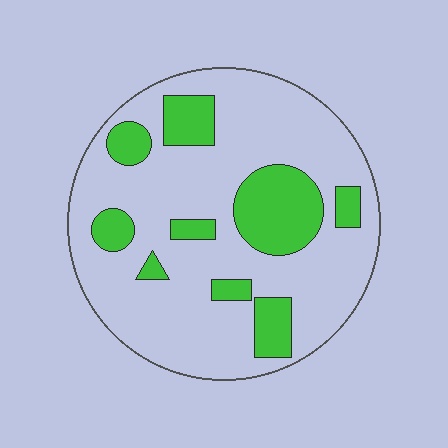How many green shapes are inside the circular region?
9.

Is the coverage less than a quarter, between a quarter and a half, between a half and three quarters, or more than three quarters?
Less than a quarter.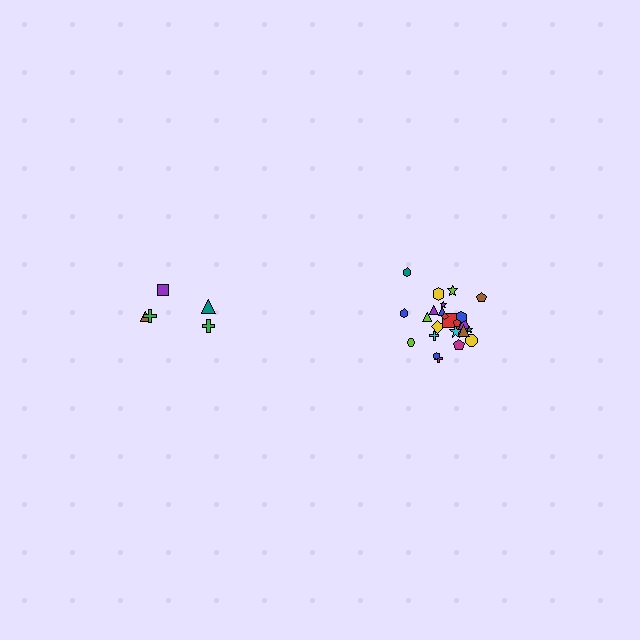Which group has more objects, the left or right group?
The right group.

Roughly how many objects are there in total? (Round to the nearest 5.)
Roughly 30 objects in total.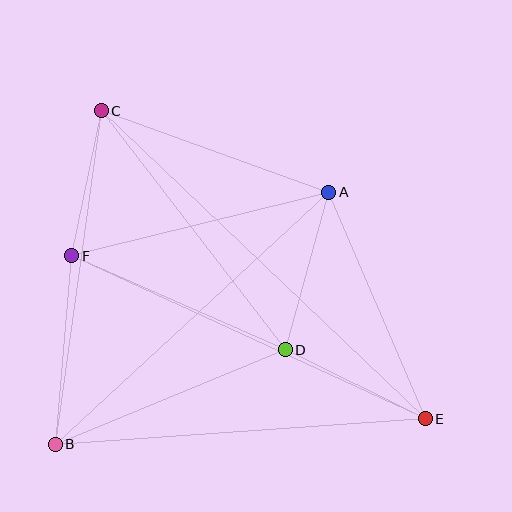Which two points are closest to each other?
Points C and F are closest to each other.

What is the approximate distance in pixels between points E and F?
The distance between E and F is approximately 389 pixels.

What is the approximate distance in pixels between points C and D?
The distance between C and D is approximately 301 pixels.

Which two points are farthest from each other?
Points C and E are farthest from each other.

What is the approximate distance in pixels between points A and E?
The distance between A and E is approximately 247 pixels.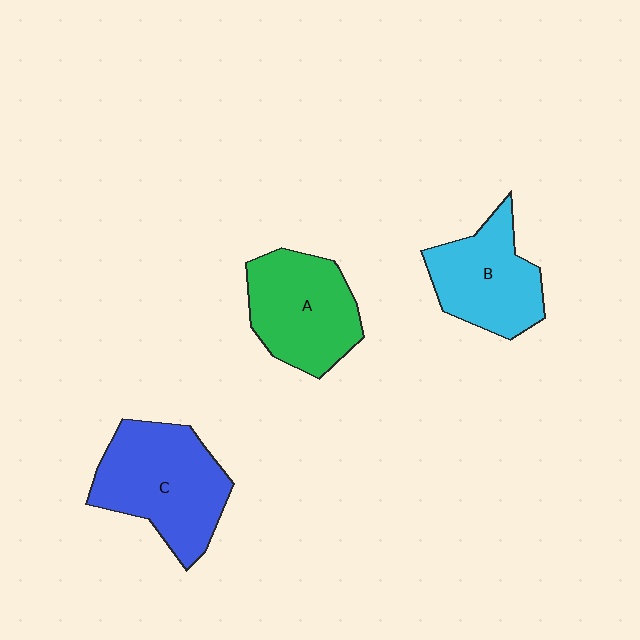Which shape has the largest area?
Shape C (blue).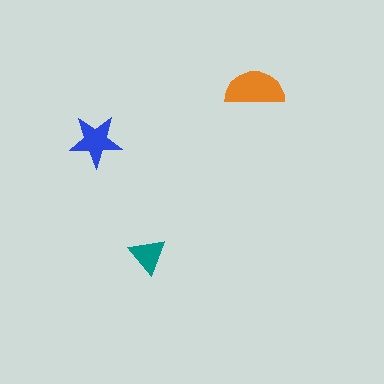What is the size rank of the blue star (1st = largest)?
2nd.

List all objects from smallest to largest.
The teal triangle, the blue star, the orange semicircle.